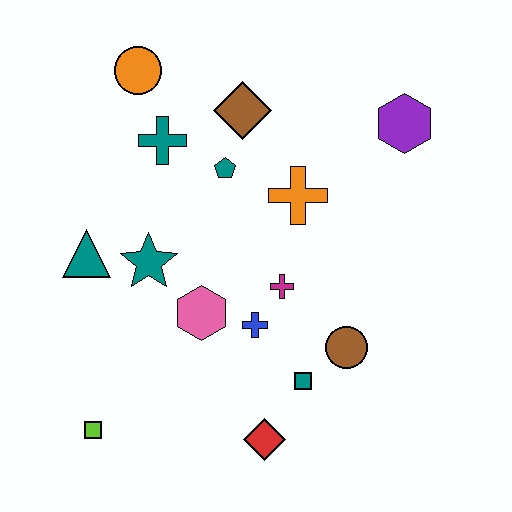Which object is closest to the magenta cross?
The blue cross is closest to the magenta cross.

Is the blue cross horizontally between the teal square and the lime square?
Yes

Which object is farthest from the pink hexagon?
The purple hexagon is farthest from the pink hexagon.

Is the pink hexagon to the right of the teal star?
Yes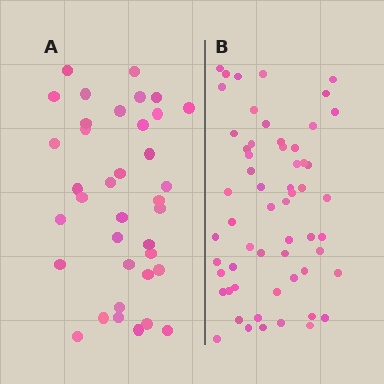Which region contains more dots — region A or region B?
Region B (the right region) has more dots.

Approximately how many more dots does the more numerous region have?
Region B has approximately 20 more dots than region A.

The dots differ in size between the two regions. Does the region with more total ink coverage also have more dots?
No. Region A has more total ink coverage because its dots are larger, but region B actually contains more individual dots. Total area can be misleading — the number of items is what matters here.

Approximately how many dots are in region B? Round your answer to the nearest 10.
About 60 dots. (The exact count is 58, which rounds to 60.)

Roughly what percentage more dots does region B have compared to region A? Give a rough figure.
About 55% more.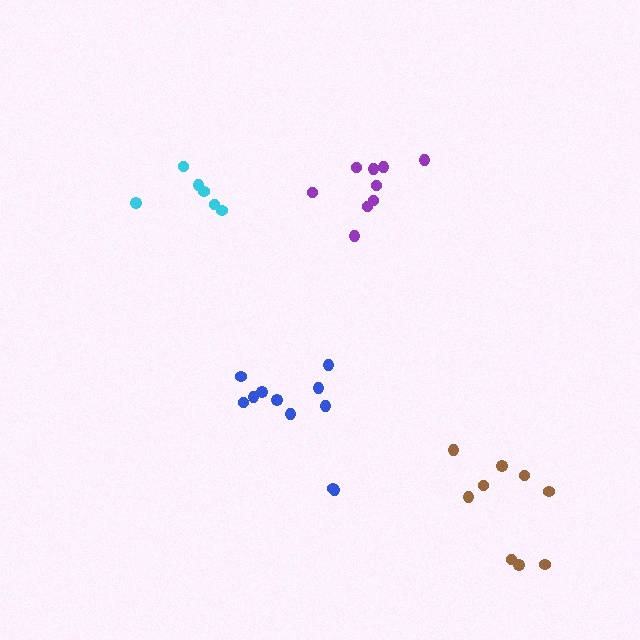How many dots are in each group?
Group 1: 9 dots, Group 2: 11 dots, Group 3: 9 dots, Group 4: 6 dots (35 total).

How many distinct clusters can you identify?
There are 4 distinct clusters.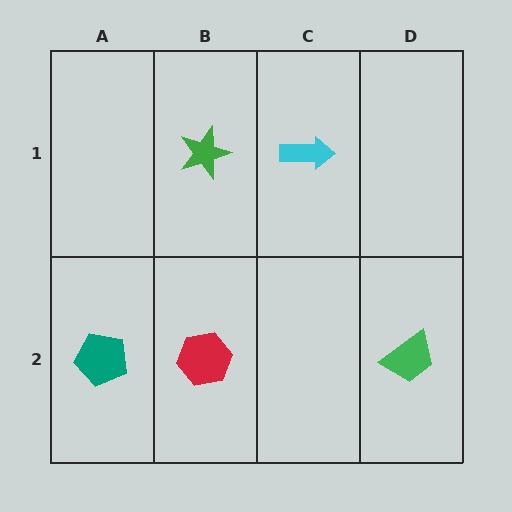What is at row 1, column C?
A cyan arrow.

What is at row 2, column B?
A red hexagon.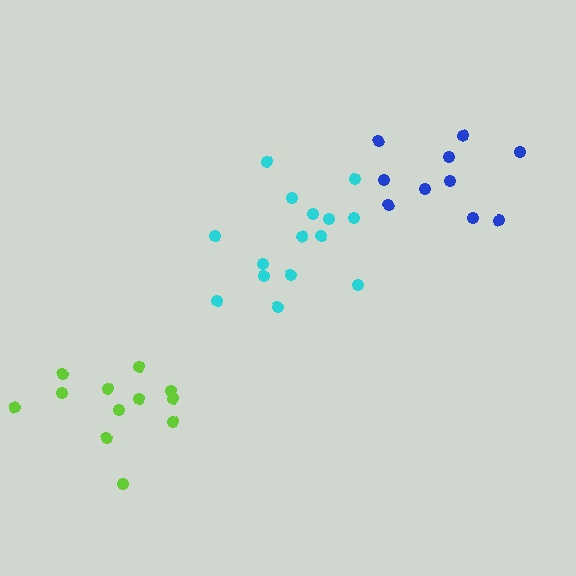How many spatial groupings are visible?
There are 3 spatial groupings.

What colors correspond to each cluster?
The clusters are colored: lime, blue, cyan.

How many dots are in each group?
Group 1: 12 dots, Group 2: 10 dots, Group 3: 15 dots (37 total).